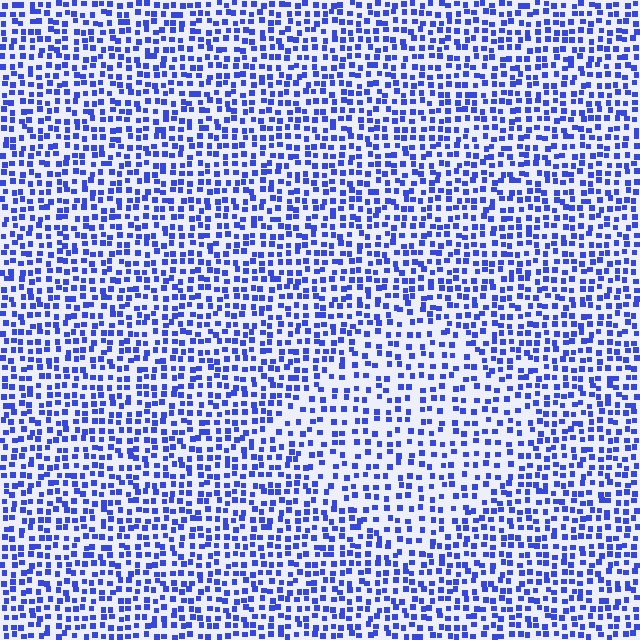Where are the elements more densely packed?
The elements are more densely packed outside the diamond boundary.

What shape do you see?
I see a diamond.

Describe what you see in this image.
The image contains small blue elements arranged at two different densities. A diamond-shaped region is visible where the elements are less densely packed than the surrounding area.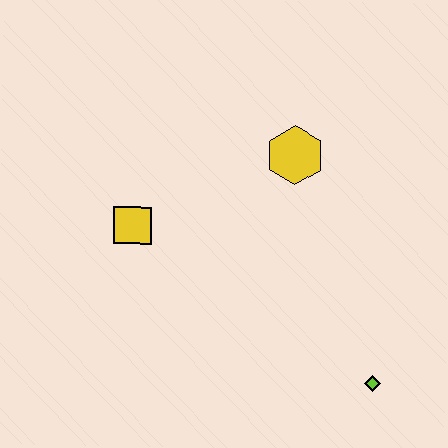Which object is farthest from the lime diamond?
The yellow square is farthest from the lime diamond.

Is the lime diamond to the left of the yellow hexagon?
No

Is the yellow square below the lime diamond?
No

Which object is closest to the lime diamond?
The yellow hexagon is closest to the lime diamond.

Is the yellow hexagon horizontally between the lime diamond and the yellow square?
Yes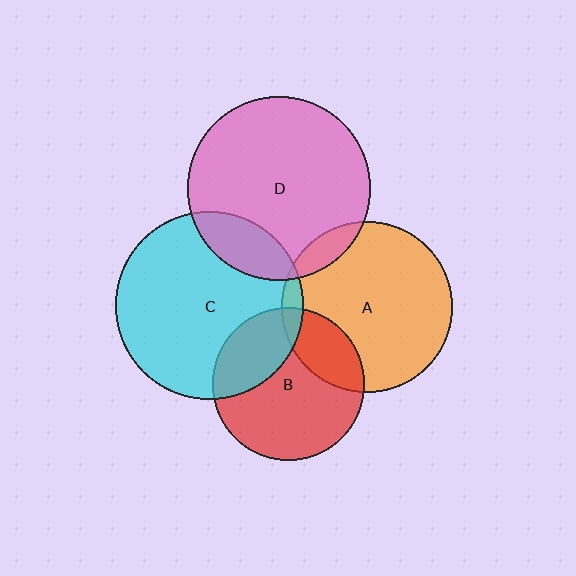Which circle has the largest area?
Circle C (cyan).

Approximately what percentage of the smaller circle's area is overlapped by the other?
Approximately 30%.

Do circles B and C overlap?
Yes.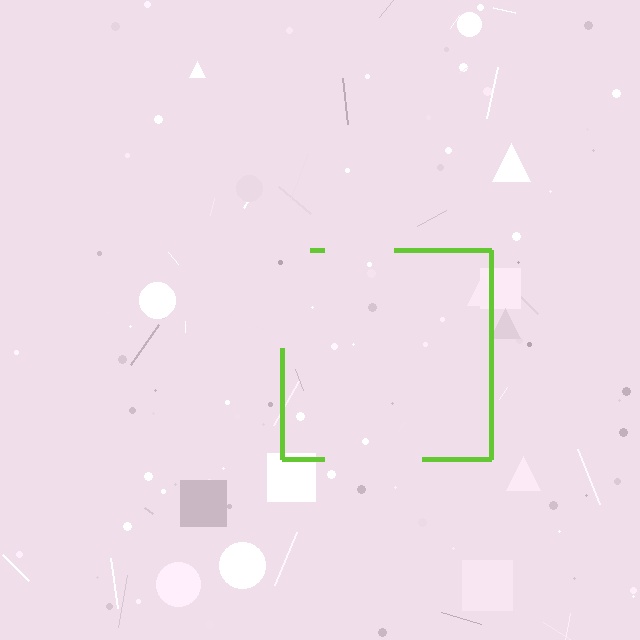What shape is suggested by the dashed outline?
The dashed outline suggests a square.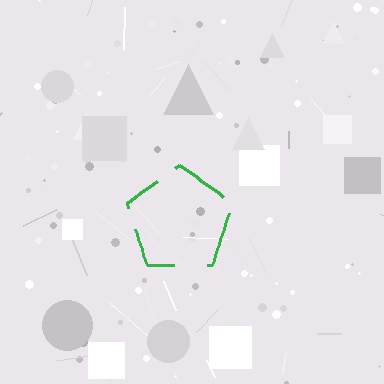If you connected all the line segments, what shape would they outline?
They would outline a pentagon.